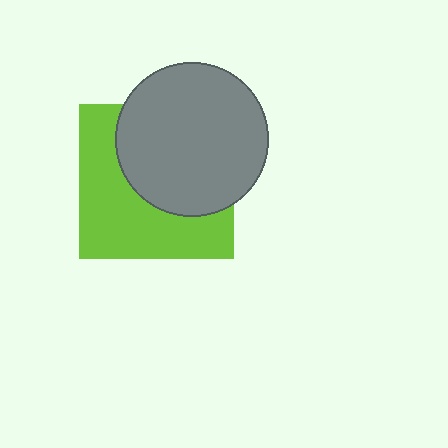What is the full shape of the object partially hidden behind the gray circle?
The partially hidden object is a lime square.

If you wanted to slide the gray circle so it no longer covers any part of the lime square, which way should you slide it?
Slide it toward the upper-right — that is the most direct way to separate the two shapes.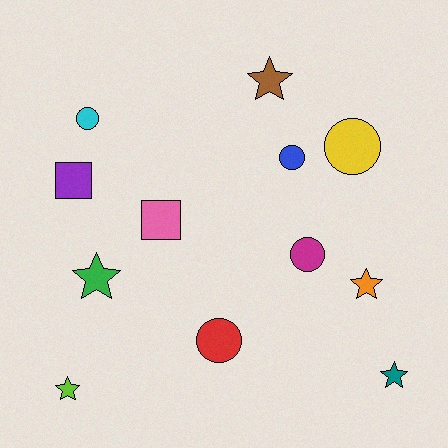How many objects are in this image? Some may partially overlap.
There are 12 objects.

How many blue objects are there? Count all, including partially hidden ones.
There is 1 blue object.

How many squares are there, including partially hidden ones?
There are 2 squares.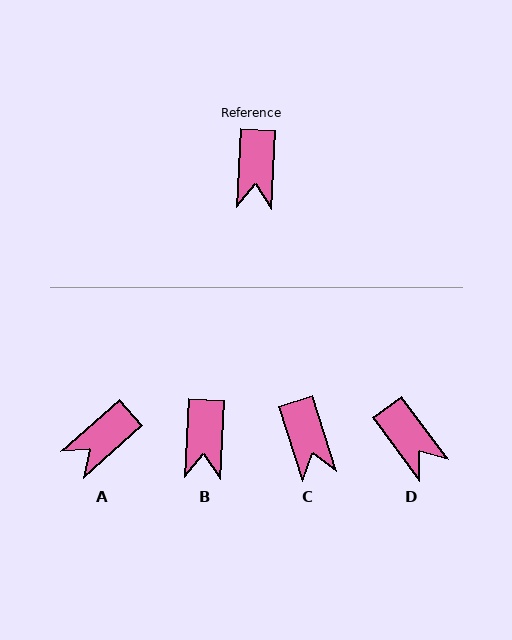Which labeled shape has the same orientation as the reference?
B.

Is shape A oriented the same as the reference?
No, it is off by about 46 degrees.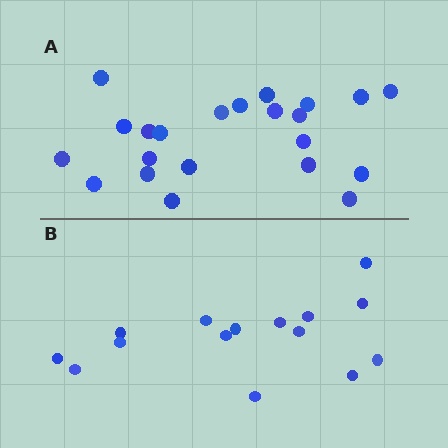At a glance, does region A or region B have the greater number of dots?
Region A (the top region) has more dots.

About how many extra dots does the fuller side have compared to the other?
Region A has roughly 8 or so more dots than region B.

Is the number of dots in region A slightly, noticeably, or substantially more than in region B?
Region A has substantially more. The ratio is roughly 1.5 to 1.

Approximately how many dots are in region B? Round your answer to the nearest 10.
About 20 dots. (The exact count is 15, which rounds to 20.)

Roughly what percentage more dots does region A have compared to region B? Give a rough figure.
About 45% more.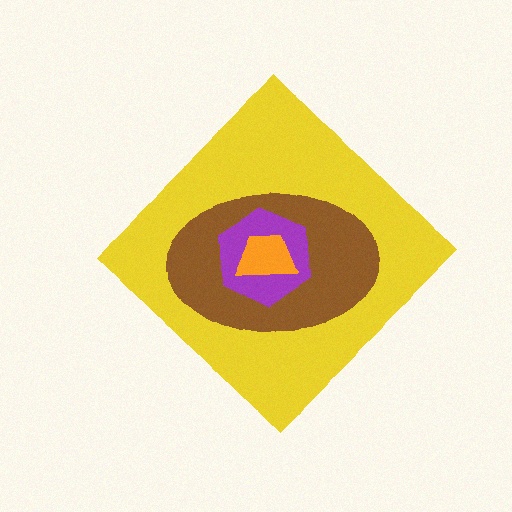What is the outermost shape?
The yellow diamond.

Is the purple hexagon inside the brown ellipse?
Yes.